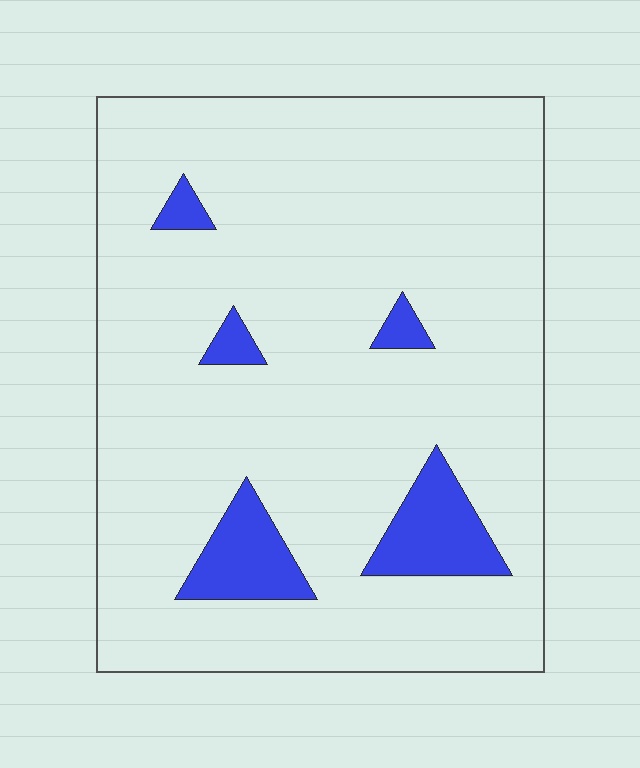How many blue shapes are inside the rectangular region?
5.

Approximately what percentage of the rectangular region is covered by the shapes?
Approximately 10%.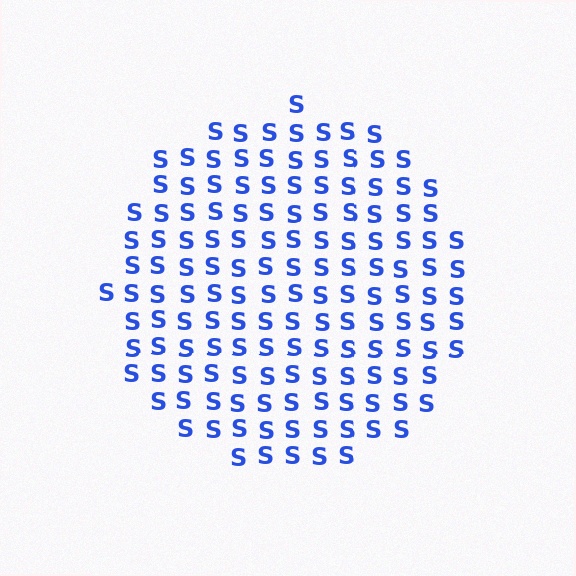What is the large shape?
The large shape is a circle.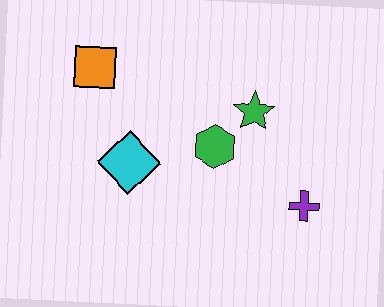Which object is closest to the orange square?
The cyan diamond is closest to the orange square.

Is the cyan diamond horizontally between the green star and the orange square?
Yes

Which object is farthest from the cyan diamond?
The purple cross is farthest from the cyan diamond.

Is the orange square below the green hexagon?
No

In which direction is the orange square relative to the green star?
The orange square is to the left of the green star.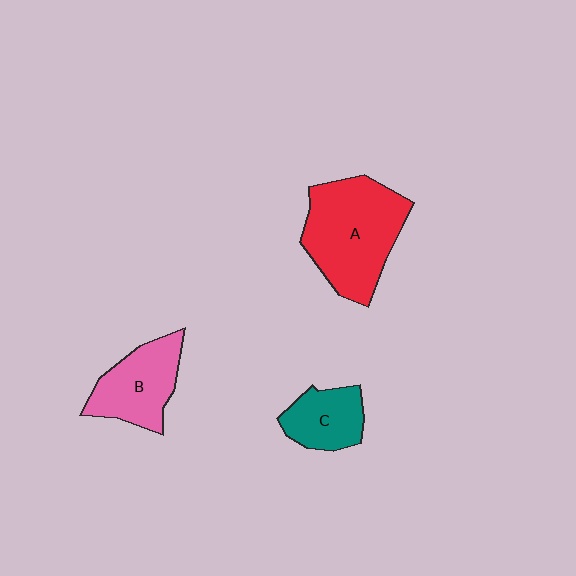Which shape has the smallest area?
Shape C (teal).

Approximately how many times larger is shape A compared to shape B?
Approximately 1.6 times.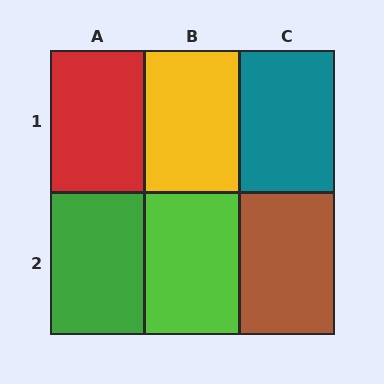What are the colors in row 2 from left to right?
Green, lime, brown.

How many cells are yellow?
1 cell is yellow.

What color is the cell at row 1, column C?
Teal.